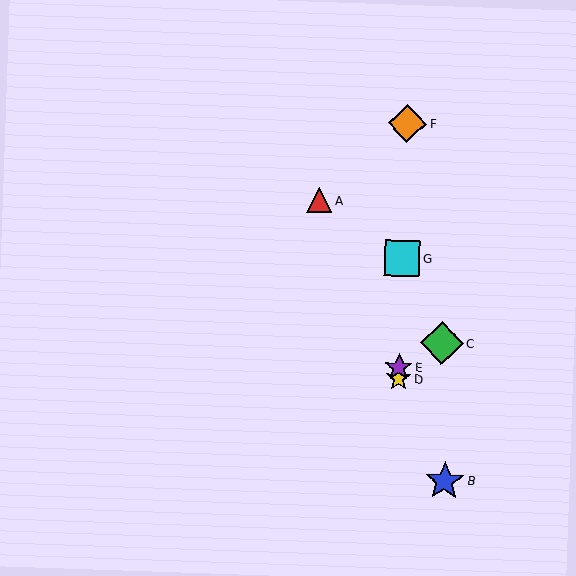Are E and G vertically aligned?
Yes, both are at x≈399.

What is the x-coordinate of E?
Object E is at x≈399.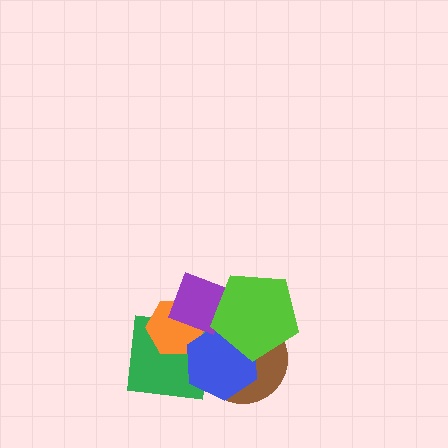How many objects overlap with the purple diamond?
6 objects overlap with the purple diamond.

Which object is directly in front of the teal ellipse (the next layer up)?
The green square is directly in front of the teal ellipse.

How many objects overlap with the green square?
5 objects overlap with the green square.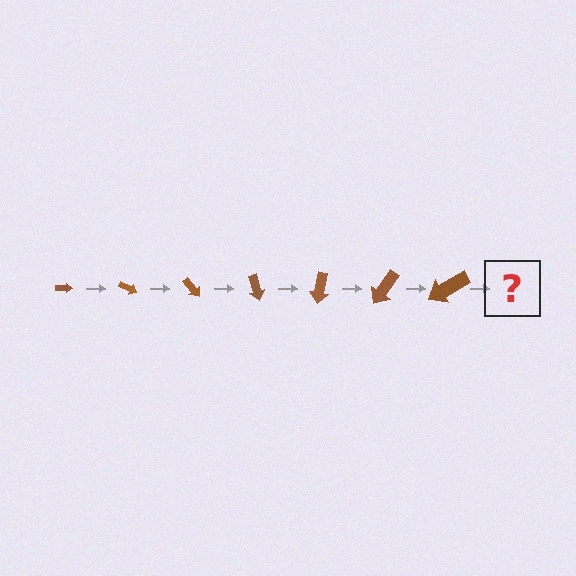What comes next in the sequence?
The next element should be an arrow, larger than the previous one and rotated 175 degrees from the start.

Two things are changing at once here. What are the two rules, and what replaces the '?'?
The two rules are that the arrow grows larger each step and it rotates 25 degrees each step. The '?' should be an arrow, larger than the previous one and rotated 175 degrees from the start.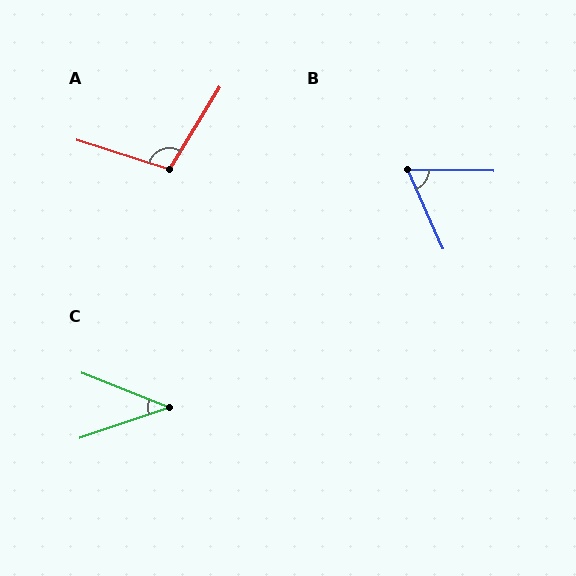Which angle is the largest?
A, at approximately 104 degrees.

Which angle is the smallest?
C, at approximately 40 degrees.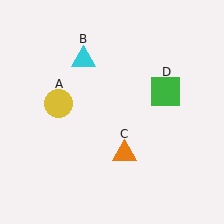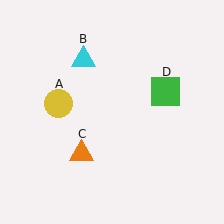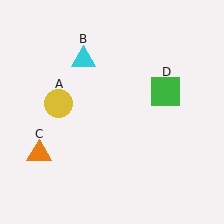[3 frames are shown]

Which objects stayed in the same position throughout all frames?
Yellow circle (object A) and cyan triangle (object B) and green square (object D) remained stationary.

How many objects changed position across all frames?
1 object changed position: orange triangle (object C).